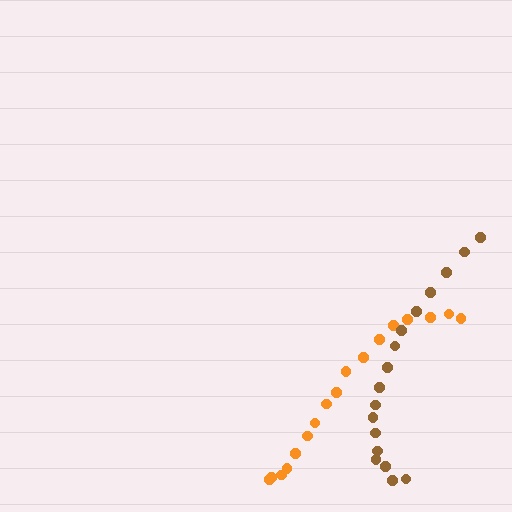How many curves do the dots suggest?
There are 2 distinct paths.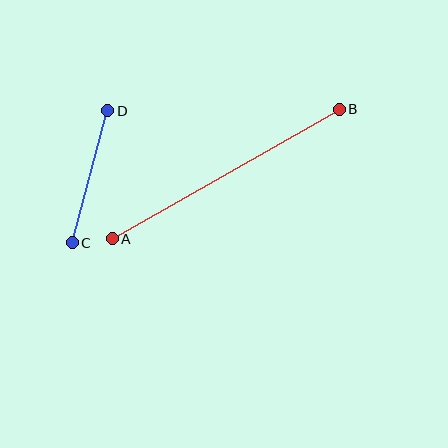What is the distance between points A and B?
The distance is approximately 261 pixels.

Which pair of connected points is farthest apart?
Points A and B are farthest apart.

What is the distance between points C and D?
The distance is approximately 136 pixels.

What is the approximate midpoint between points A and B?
The midpoint is at approximately (226, 174) pixels.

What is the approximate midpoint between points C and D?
The midpoint is at approximately (90, 177) pixels.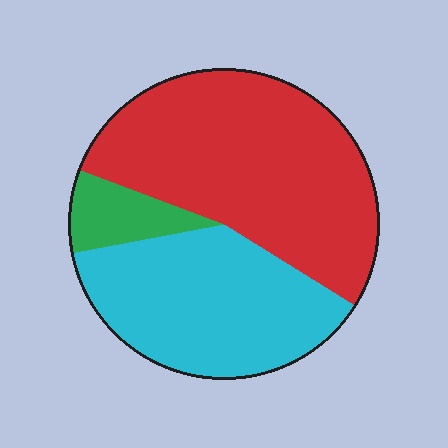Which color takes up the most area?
Red, at roughly 55%.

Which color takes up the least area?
Green, at roughly 10%.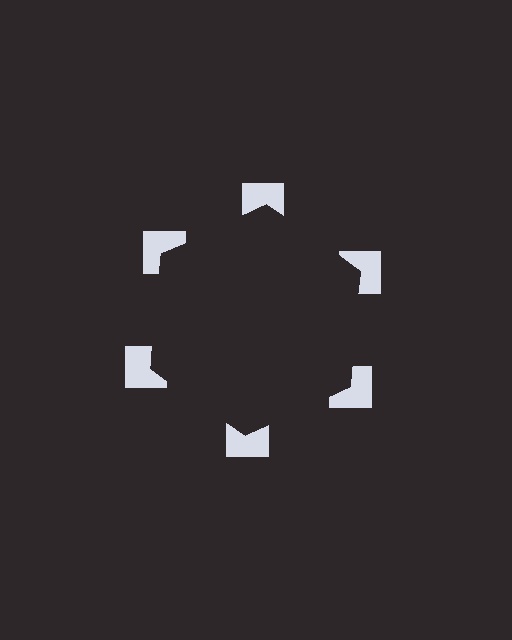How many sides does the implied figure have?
6 sides.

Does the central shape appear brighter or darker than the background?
It typically appears slightly darker than the background, even though no actual brightness change is drawn.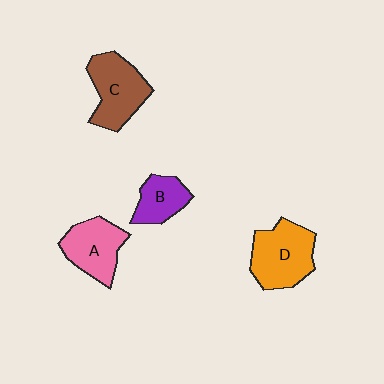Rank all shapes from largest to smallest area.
From largest to smallest: D (orange), C (brown), A (pink), B (purple).